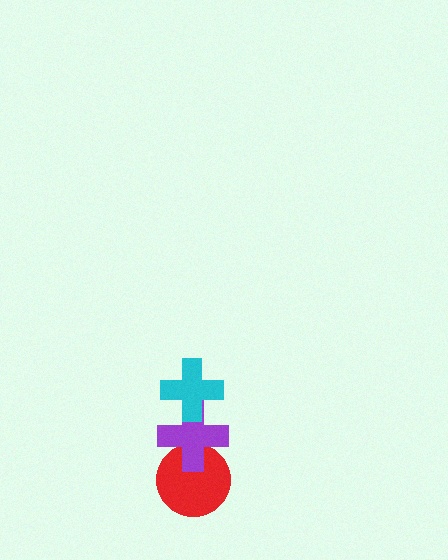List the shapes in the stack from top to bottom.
From top to bottom: the cyan cross, the purple cross, the red circle.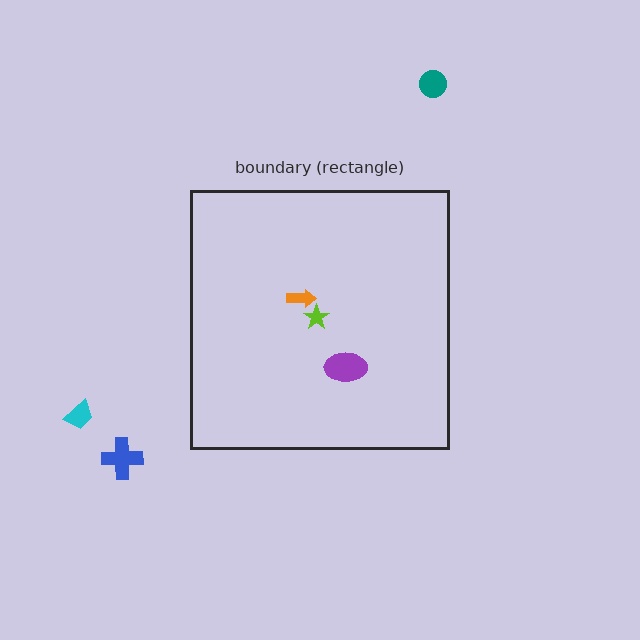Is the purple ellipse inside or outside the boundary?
Inside.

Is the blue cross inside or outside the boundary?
Outside.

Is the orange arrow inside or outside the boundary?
Inside.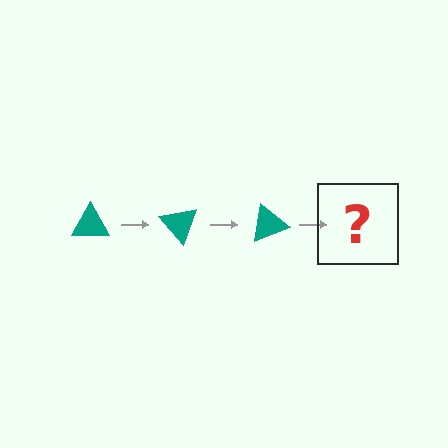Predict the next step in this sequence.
The next step is a teal triangle rotated 150 degrees.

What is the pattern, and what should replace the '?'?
The pattern is that the triangle rotates 50 degrees each step. The '?' should be a teal triangle rotated 150 degrees.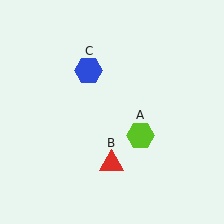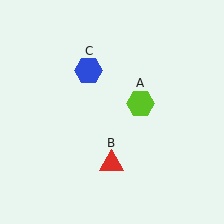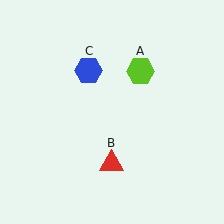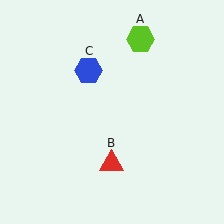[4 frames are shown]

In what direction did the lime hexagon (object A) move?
The lime hexagon (object A) moved up.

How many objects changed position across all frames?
1 object changed position: lime hexagon (object A).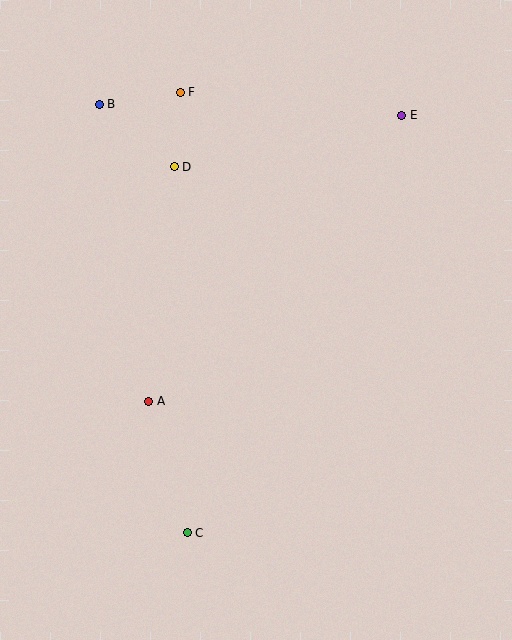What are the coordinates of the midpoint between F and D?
The midpoint between F and D is at (177, 130).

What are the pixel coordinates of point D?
Point D is at (174, 167).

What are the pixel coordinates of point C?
Point C is at (187, 533).